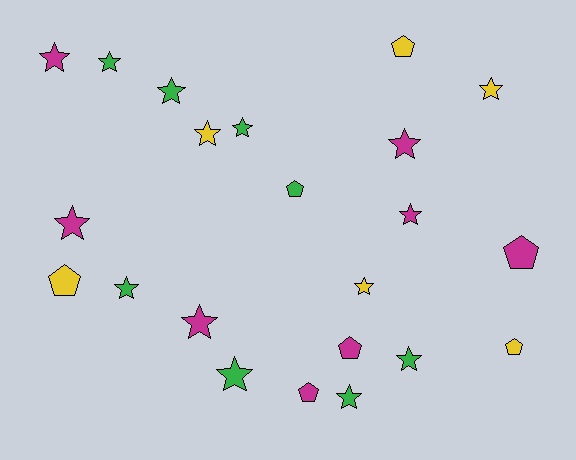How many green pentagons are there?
There is 1 green pentagon.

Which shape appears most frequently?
Star, with 15 objects.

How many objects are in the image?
There are 22 objects.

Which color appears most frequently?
Green, with 8 objects.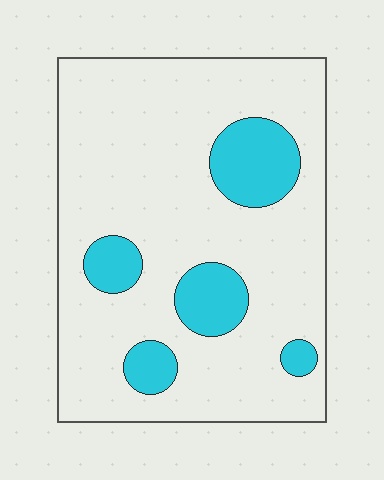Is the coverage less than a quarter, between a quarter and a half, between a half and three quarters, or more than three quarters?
Less than a quarter.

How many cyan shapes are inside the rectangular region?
5.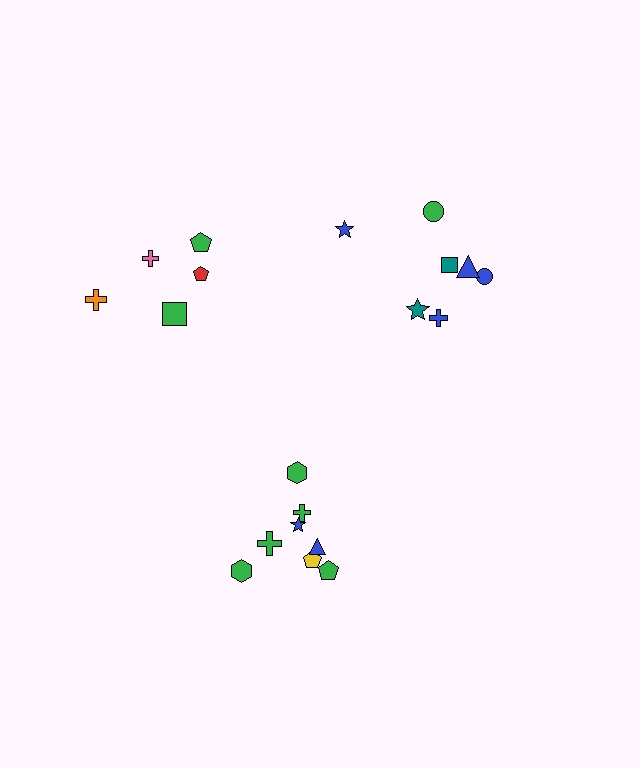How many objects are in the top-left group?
There are 5 objects.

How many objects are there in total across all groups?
There are 20 objects.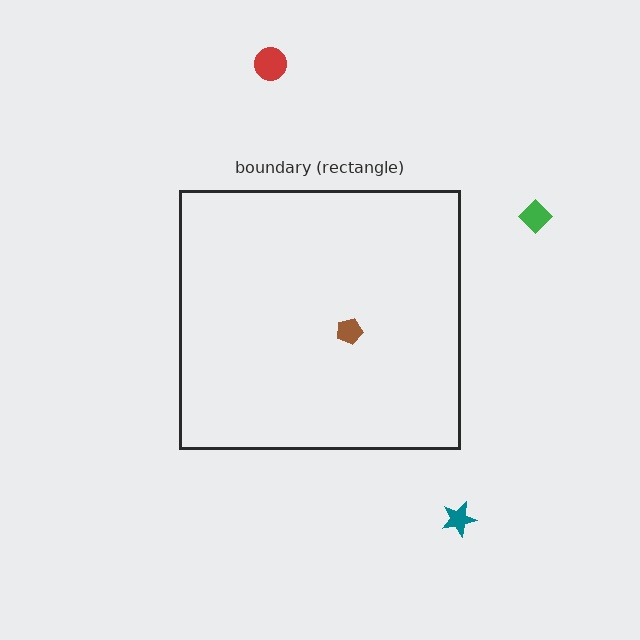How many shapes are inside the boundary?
1 inside, 3 outside.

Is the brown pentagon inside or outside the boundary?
Inside.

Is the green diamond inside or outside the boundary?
Outside.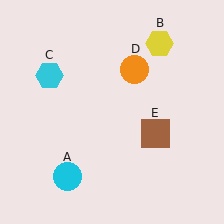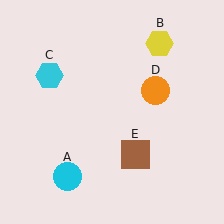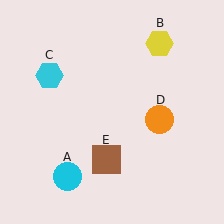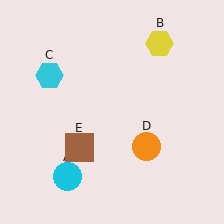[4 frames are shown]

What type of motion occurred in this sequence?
The orange circle (object D), brown square (object E) rotated clockwise around the center of the scene.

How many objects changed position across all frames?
2 objects changed position: orange circle (object D), brown square (object E).